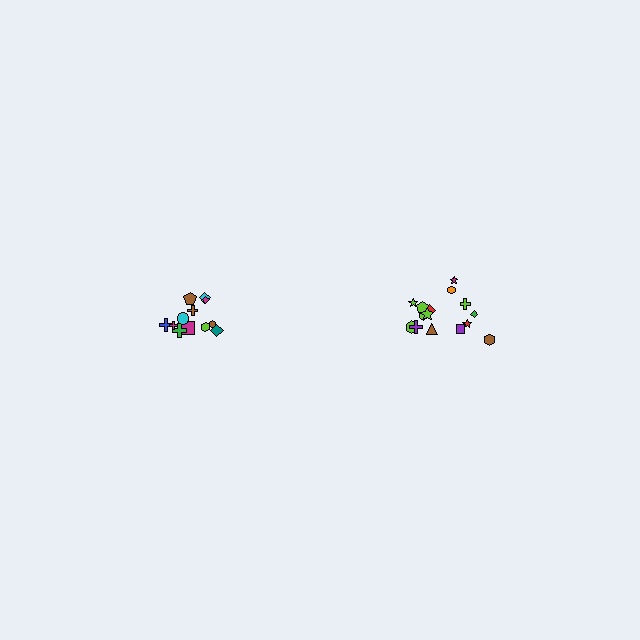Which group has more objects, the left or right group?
The right group.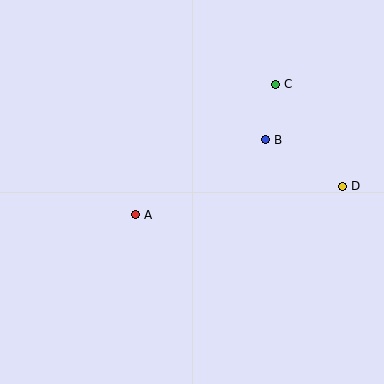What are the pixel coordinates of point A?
Point A is at (135, 215).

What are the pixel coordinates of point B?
Point B is at (265, 140).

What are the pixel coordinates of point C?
Point C is at (275, 84).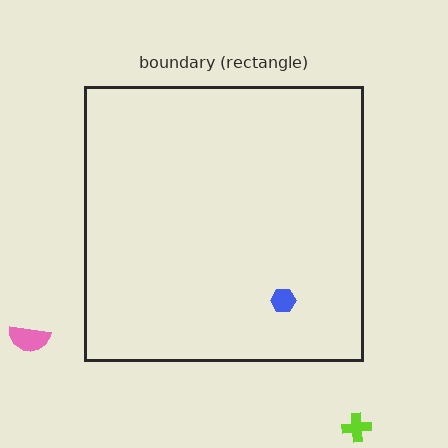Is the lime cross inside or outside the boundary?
Outside.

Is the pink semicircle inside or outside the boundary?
Outside.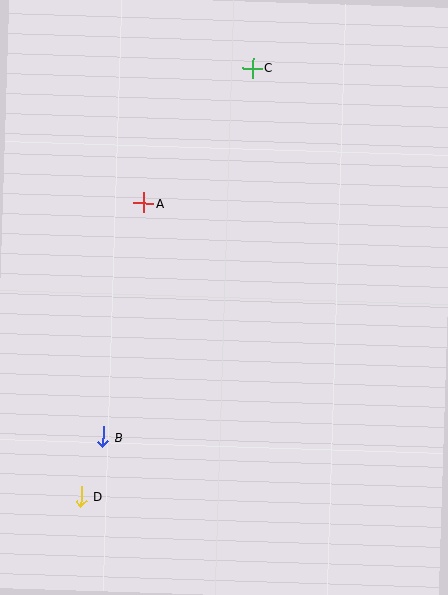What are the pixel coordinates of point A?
Point A is at (144, 203).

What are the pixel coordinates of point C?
Point C is at (252, 68).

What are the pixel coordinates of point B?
Point B is at (103, 437).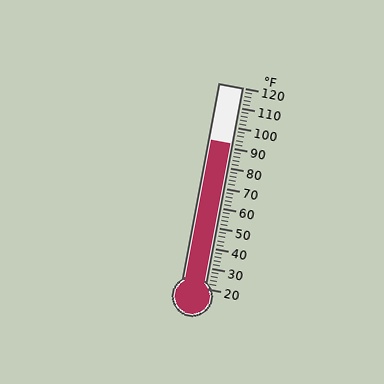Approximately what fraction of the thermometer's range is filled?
The thermometer is filled to approximately 70% of its range.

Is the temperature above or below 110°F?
The temperature is below 110°F.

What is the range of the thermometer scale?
The thermometer scale ranges from 20°F to 120°F.